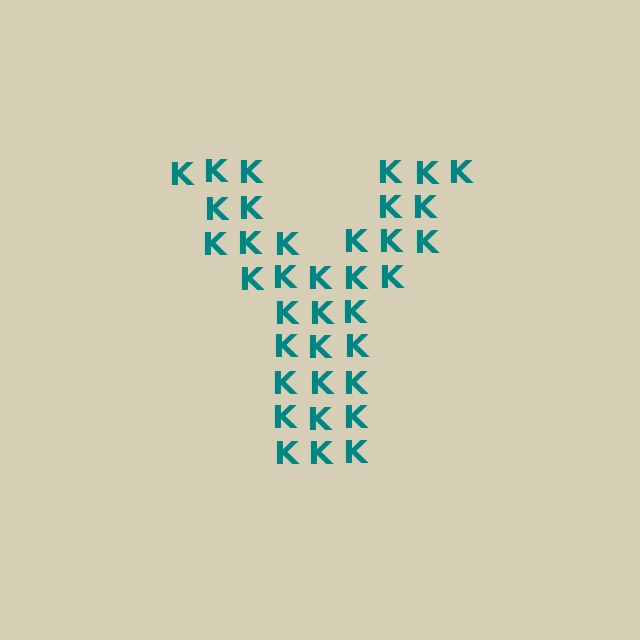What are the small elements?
The small elements are letter K's.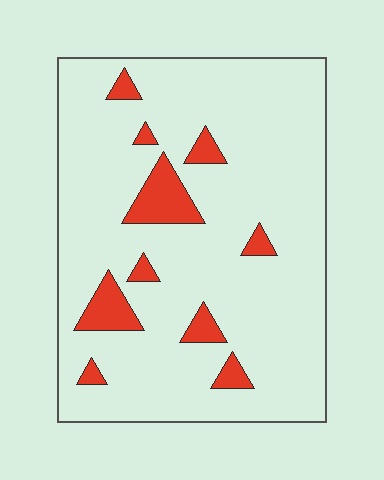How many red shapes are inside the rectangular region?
10.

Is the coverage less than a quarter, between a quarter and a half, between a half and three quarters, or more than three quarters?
Less than a quarter.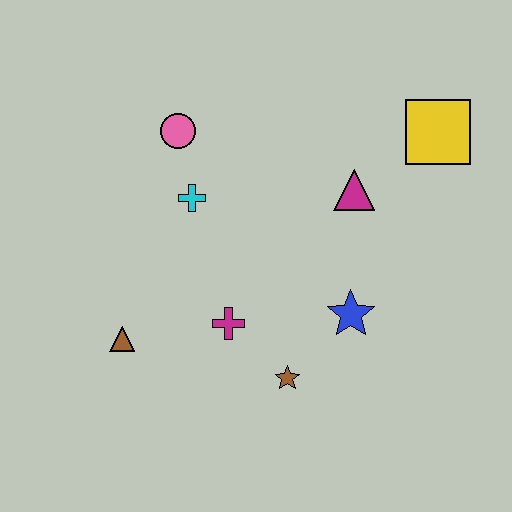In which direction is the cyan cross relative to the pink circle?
The cyan cross is below the pink circle.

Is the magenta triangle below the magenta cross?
No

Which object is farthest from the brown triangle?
The yellow square is farthest from the brown triangle.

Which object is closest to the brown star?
The magenta cross is closest to the brown star.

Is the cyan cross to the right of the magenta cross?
No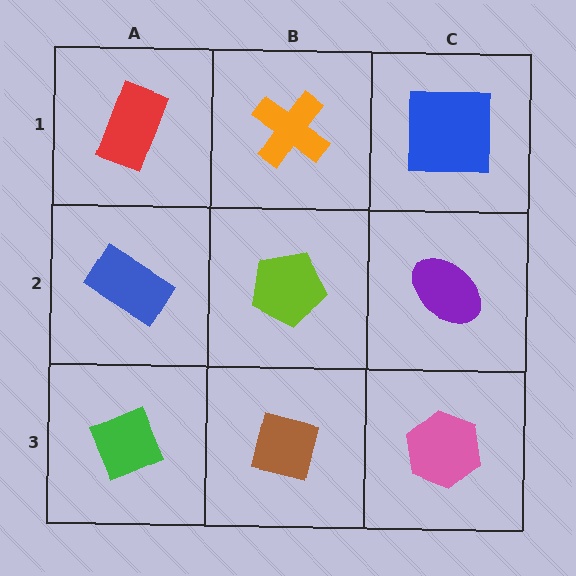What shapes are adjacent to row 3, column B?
A lime pentagon (row 2, column B), a green diamond (row 3, column A), a pink hexagon (row 3, column C).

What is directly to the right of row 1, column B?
A blue square.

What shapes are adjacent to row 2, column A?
A red rectangle (row 1, column A), a green diamond (row 3, column A), a lime pentagon (row 2, column B).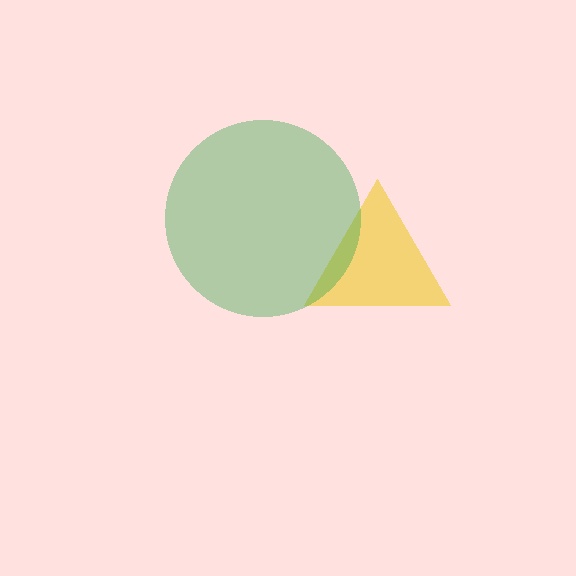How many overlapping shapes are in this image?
There are 2 overlapping shapes in the image.